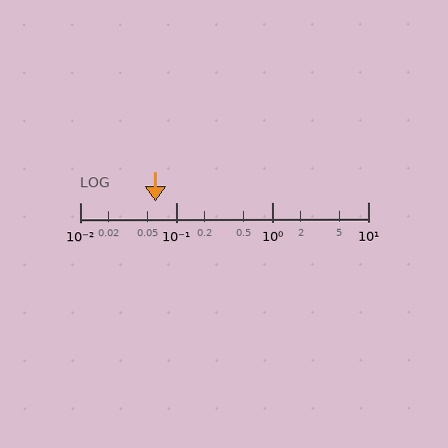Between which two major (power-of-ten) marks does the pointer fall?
The pointer is between 0.01 and 0.1.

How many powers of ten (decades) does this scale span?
The scale spans 3 decades, from 0.01 to 10.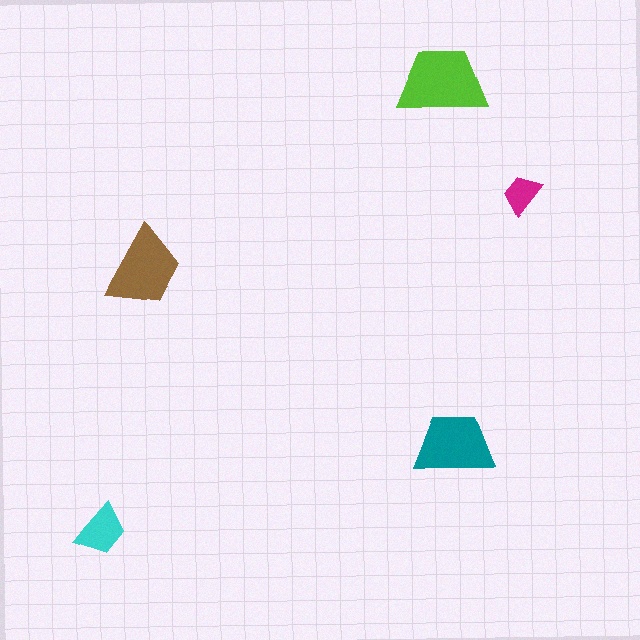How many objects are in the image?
There are 5 objects in the image.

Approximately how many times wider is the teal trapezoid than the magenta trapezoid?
About 2 times wider.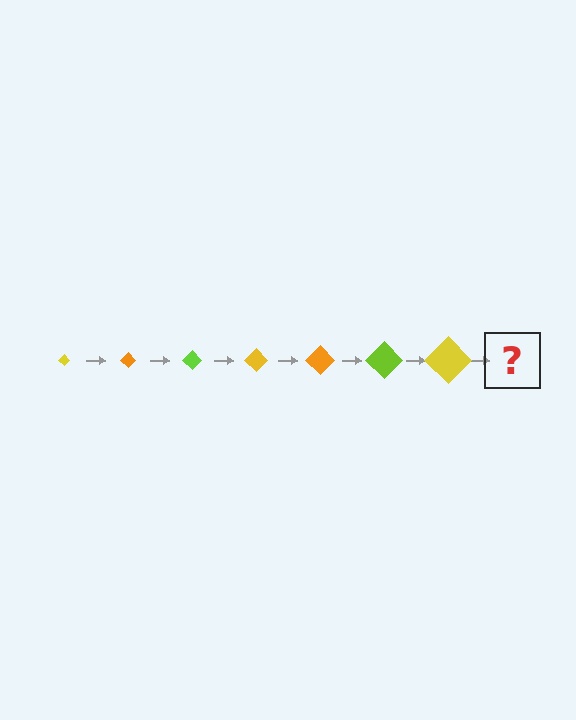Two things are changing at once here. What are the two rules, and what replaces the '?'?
The two rules are that the diamond grows larger each step and the color cycles through yellow, orange, and lime. The '?' should be an orange diamond, larger than the previous one.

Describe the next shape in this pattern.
It should be an orange diamond, larger than the previous one.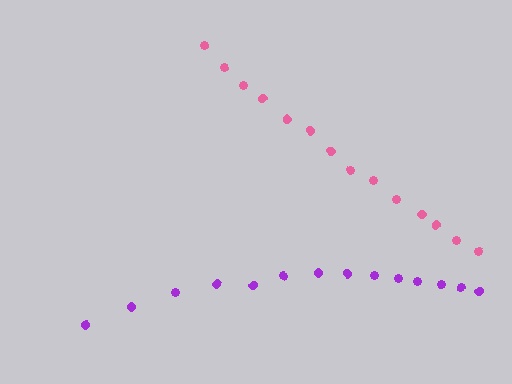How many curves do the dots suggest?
There are 2 distinct paths.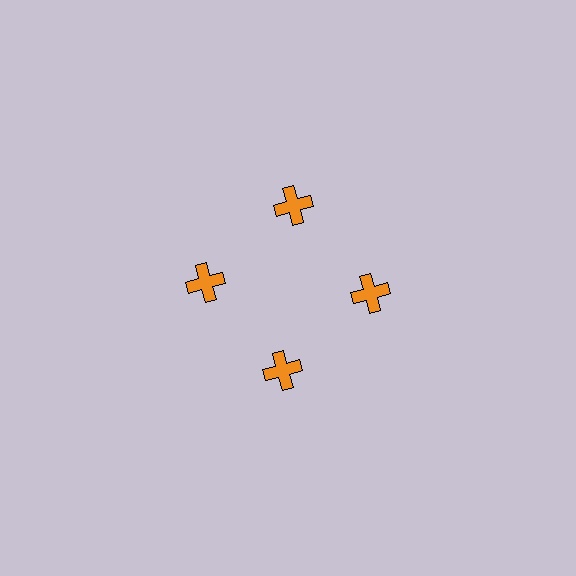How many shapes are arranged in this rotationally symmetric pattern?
There are 4 shapes, arranged in 4 groups of 1.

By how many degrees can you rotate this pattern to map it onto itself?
The pattern maps onto itself every 90 degrees of rotation.